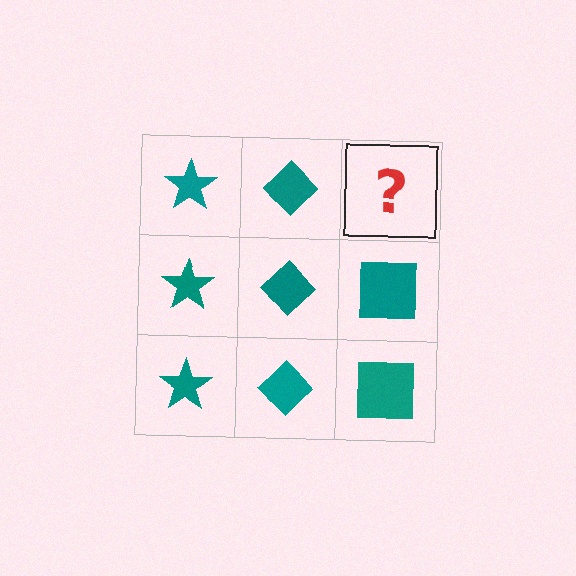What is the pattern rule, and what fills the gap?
The rule is that each column has a consistent shape. The gap should be filled with a teal square.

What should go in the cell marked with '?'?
The missing cell should contain a teal square.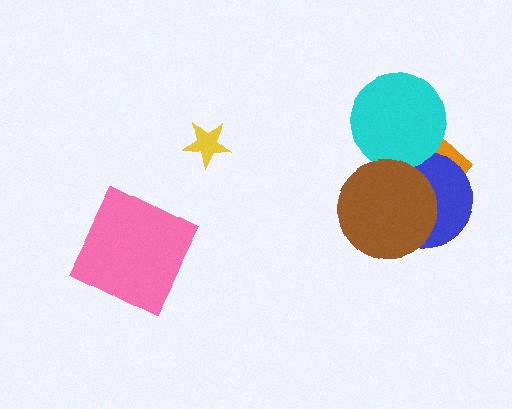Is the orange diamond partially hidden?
Yes, it is partially covered by another shape.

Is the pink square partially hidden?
No, no other shape covers it.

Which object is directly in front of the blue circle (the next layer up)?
The cyan circle is directly in front of the blue circle.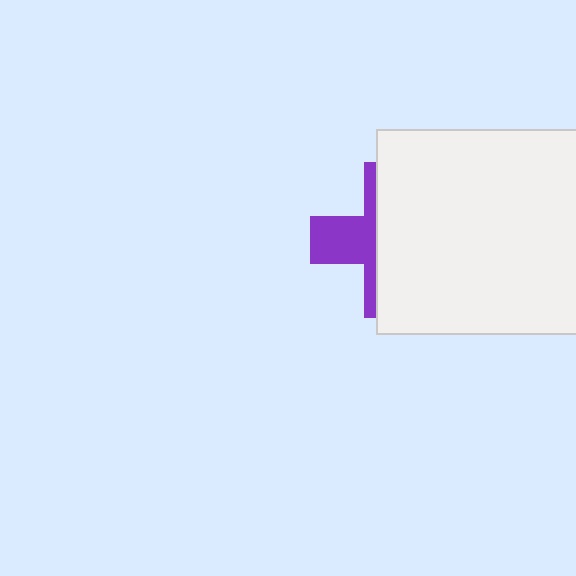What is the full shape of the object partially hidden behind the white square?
The partially hidden object is a purple cross.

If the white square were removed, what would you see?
You would see the complete purple cross.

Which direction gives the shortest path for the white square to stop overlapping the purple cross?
Moving right gives the shortest separation.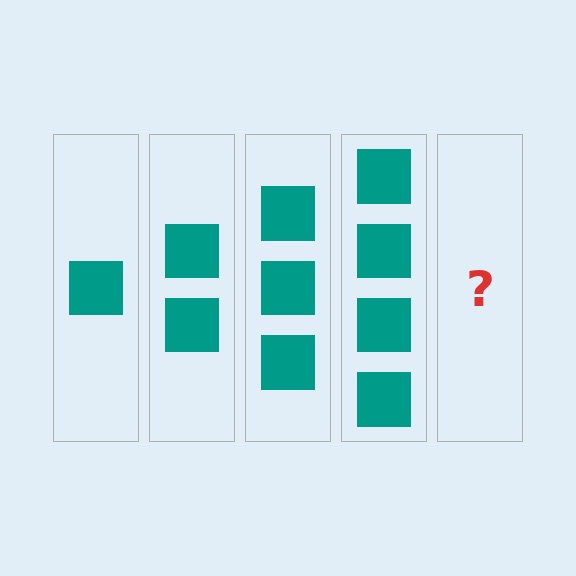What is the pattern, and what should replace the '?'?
The pattern is that each step adds one more square. The '?' should be 5 squares.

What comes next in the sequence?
The next element should be 5 squares.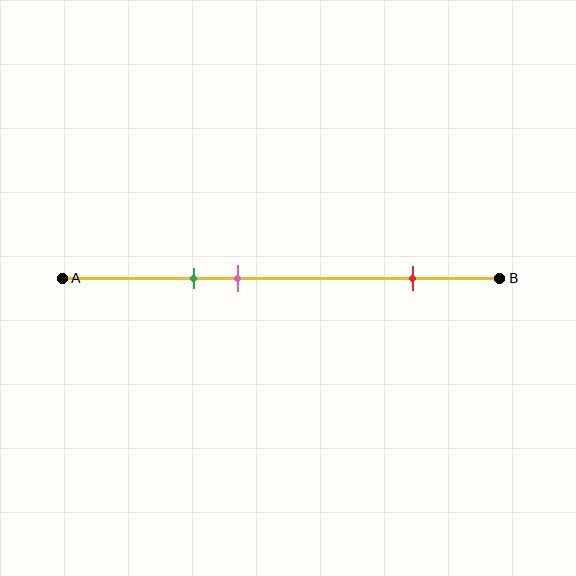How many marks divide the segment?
There are 3 marks dividing the segment.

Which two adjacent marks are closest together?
The green and pink marks are the closest adjacent pair.